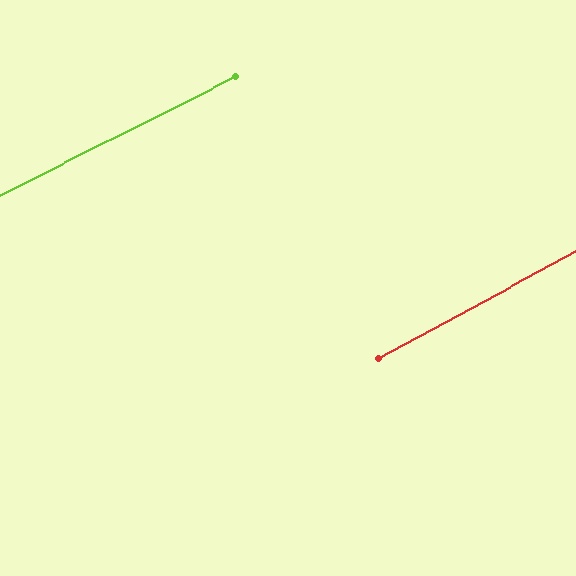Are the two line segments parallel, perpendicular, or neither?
Parallel — their directions differ by only 1.8°.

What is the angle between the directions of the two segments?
Approximately 2 degrees.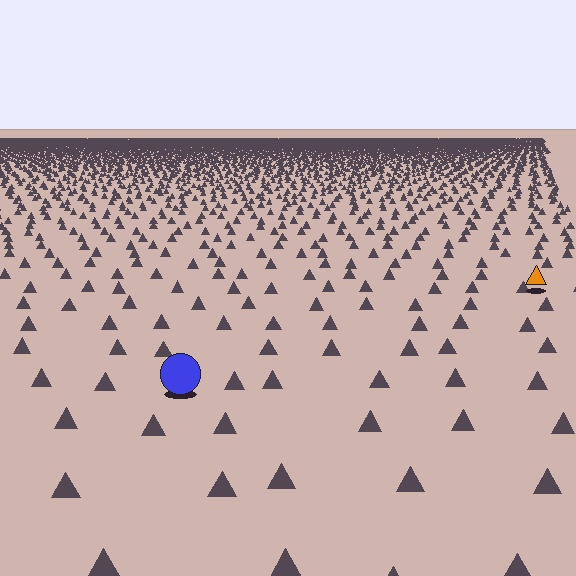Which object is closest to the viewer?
The blue circle is closest. The texture marks near it are larger and more spread out.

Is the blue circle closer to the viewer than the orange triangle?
Yes. The blue circle is closer — you can tell from the texture gradient: the ground texture is coarser near it.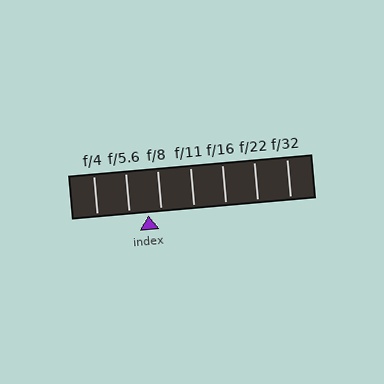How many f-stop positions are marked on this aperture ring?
There are 7 f-stop positions marked.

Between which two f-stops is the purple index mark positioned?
The index mark is between f/5.6 and f/8.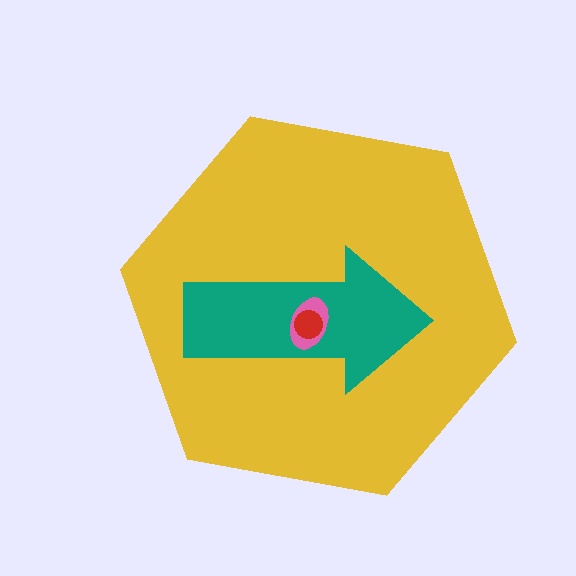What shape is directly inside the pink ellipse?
The red circle.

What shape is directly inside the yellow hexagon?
The teal arrow.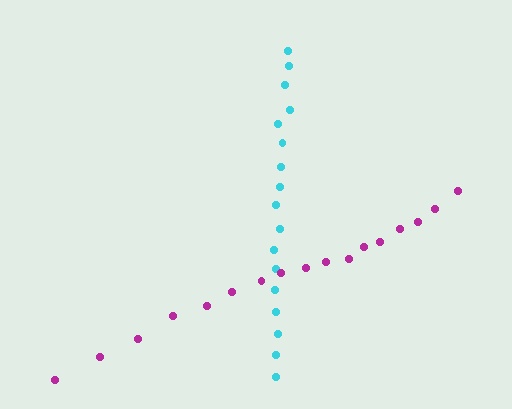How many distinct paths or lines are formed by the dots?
There are 2 distinct paths.